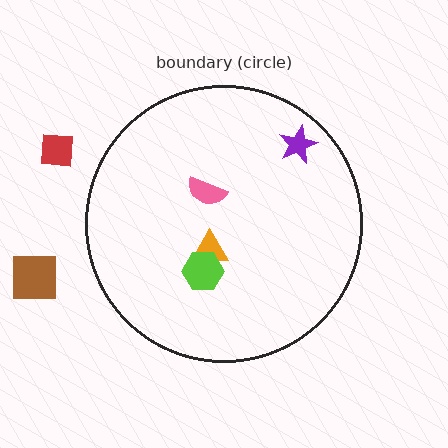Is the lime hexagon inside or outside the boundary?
Inside.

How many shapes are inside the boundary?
4 inside, 2 outside.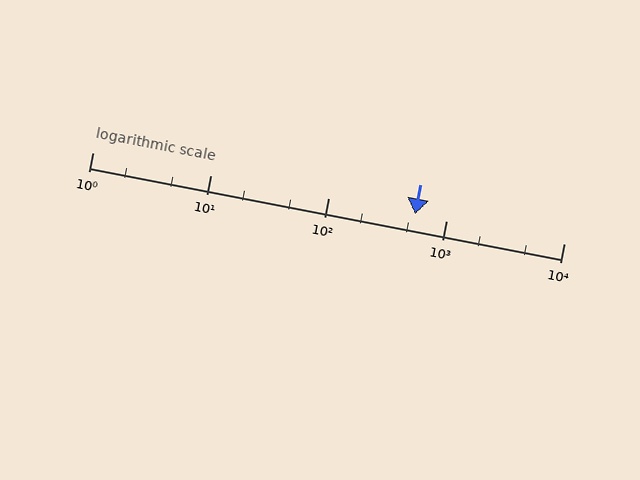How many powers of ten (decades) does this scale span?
The scale spans 4 decades, from 1 to 10000.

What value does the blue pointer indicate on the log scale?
The pointer indicates approximately 550.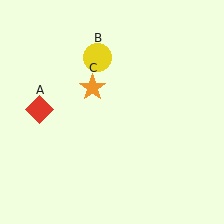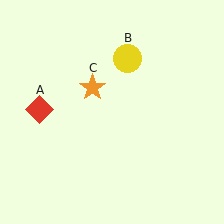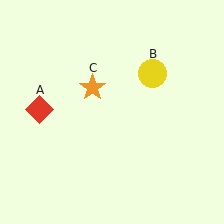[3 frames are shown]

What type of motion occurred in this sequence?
The yellow circle (object B) rotated clockwise around the center of the scene.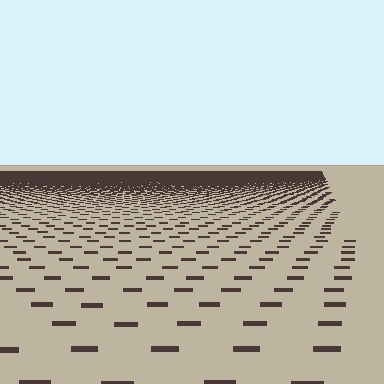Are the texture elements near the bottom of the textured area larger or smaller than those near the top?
Larger. Near the bottom, elements are closer to the viewer and appear at a bigger on-screen size.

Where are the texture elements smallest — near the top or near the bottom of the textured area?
Near the top.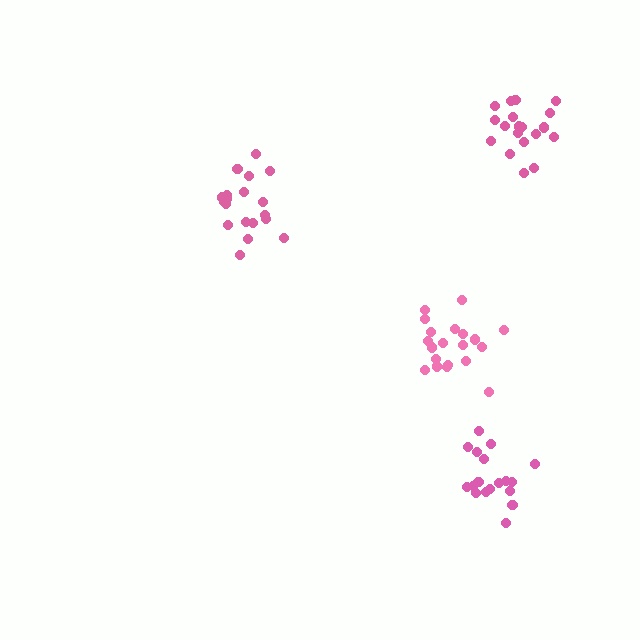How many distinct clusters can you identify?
There are 4 distinct clusters.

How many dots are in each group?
Group 1: 19 dots, Group 2: 19 dots, Group 3: 20 dots, Group 4: 18 dots (76 total).